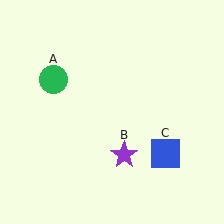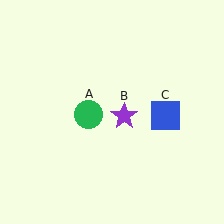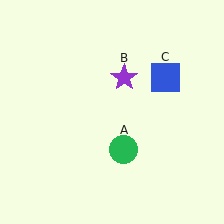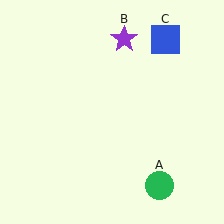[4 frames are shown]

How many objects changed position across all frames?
3 objects changed position: green circle (object A), purple star (object B), blue square (object C).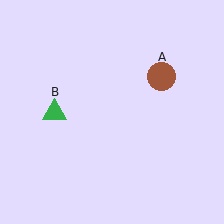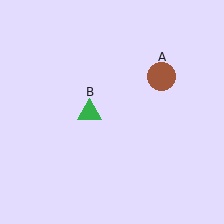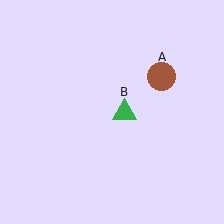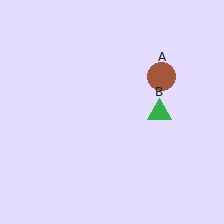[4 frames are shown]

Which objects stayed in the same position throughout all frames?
Brown circle (object A) remained stationary.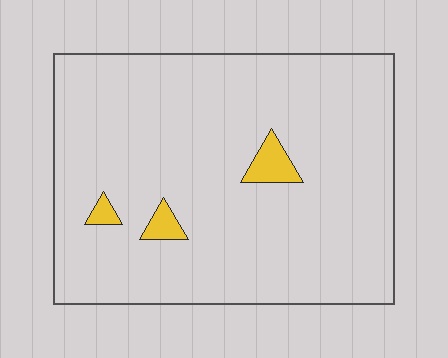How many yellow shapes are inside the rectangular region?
3.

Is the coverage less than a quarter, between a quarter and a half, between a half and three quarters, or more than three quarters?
Less than a quarter.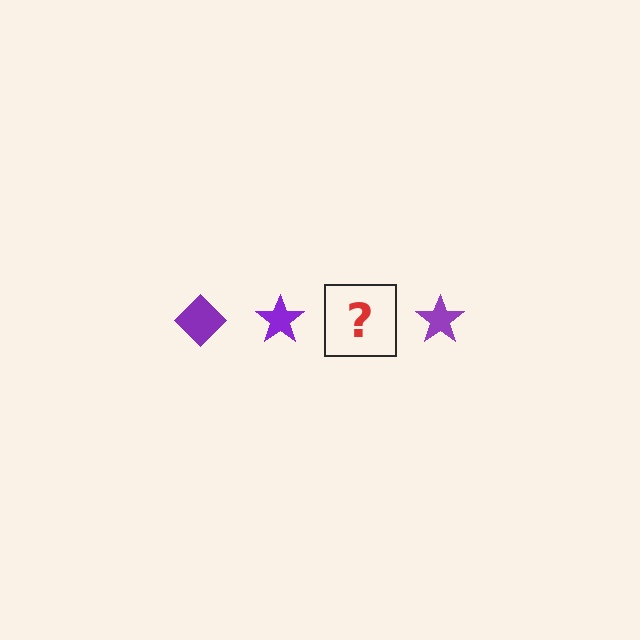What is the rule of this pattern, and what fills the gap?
The rule is that the pattern cycles through diamond, star shapes in purple. The gap should be filled with a purple diamond.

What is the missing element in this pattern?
The missing element is a purple diamond.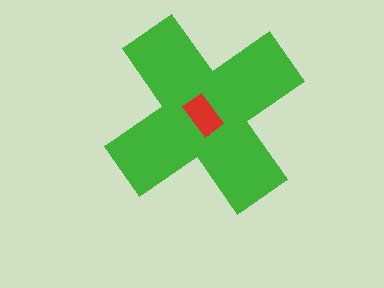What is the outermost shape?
The green cross.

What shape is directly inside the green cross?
The red rectangle.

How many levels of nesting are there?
2.